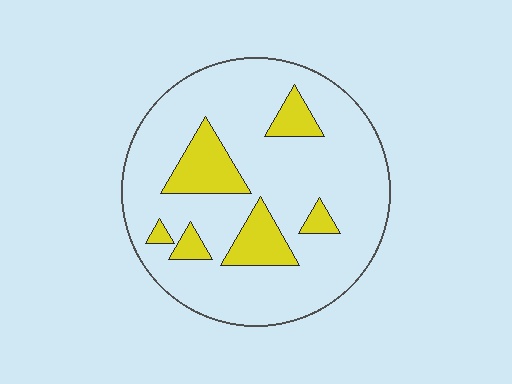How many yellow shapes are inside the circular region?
6.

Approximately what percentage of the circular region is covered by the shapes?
Approximately 20%.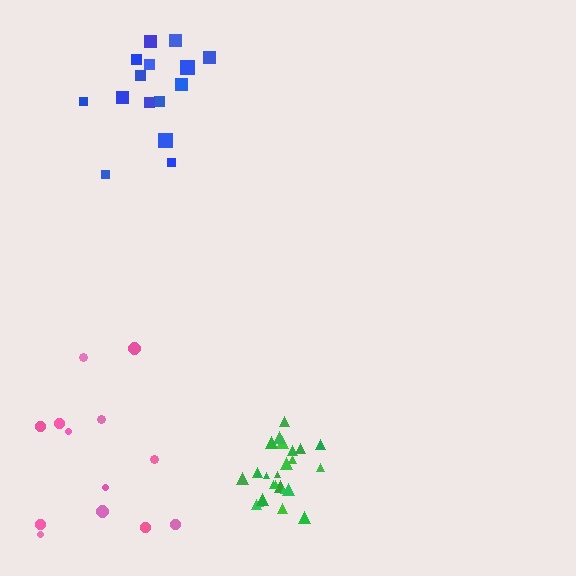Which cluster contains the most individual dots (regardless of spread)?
Green (25).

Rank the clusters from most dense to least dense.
green, blue, pink.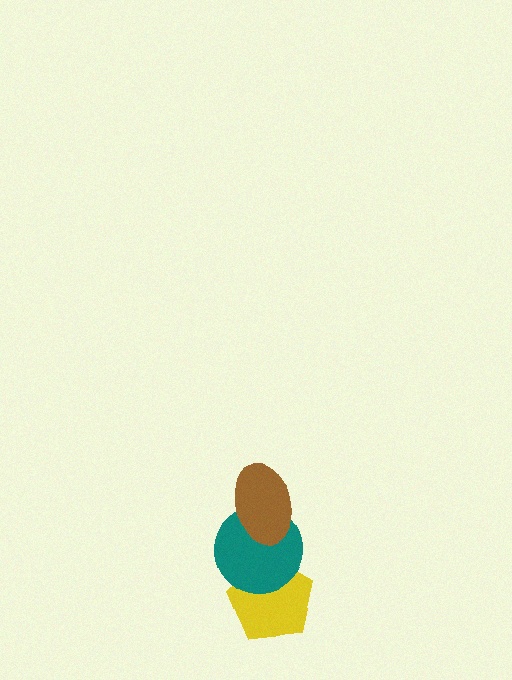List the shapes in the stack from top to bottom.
From top to bottom: the brown ellipse, the teal circle, the yellow pentagon.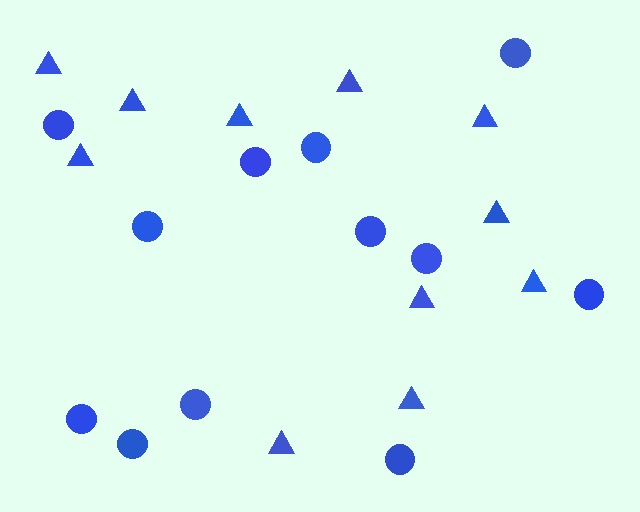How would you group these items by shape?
There are 2 groups: one group of circles (12) and one group of triangles (11).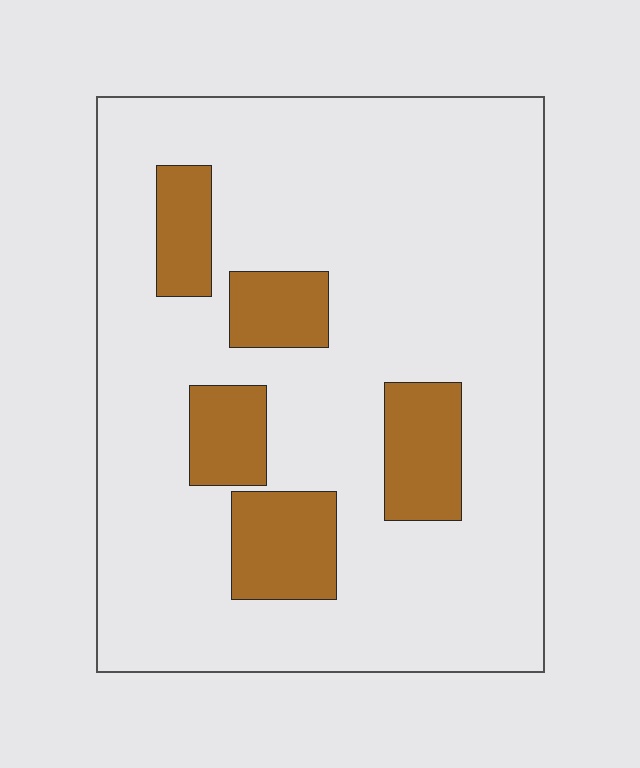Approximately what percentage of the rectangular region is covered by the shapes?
Approximately 20%.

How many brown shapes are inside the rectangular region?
5.